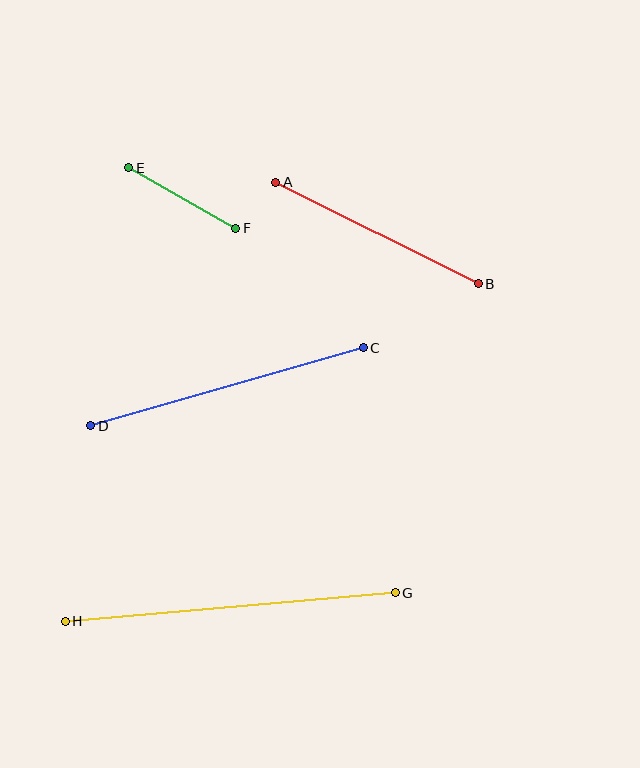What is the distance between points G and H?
The distance is approximately 331 pixels.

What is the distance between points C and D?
The distance is approximately 283 pixels.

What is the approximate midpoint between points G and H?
The midpoint is at approximately (230, 607) pixels.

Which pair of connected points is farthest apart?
Points G and H are farthest apart.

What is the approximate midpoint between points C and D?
The midpoint is at approximately (227, 387) pixels.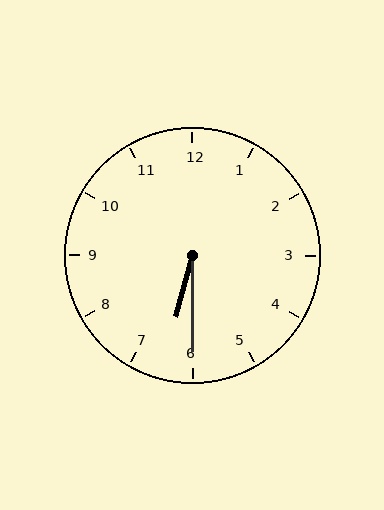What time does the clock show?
6:30.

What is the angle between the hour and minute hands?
Approximately 15 degrees.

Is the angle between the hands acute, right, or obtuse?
It is acute.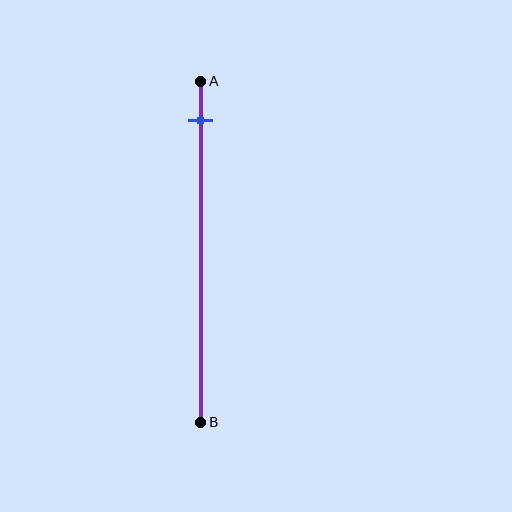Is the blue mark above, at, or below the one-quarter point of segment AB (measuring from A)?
The blue mark is above the one-quarter point of segment AB.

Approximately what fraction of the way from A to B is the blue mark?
The blue mark is approximately 10% of the way from A to B.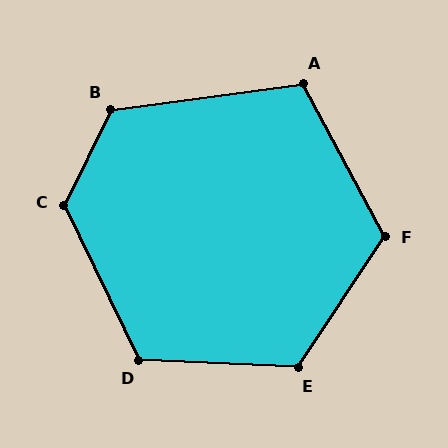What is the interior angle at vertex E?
Approximately 121 degrees (obtuse).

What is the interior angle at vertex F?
Approximately 118 degrees (obtuse).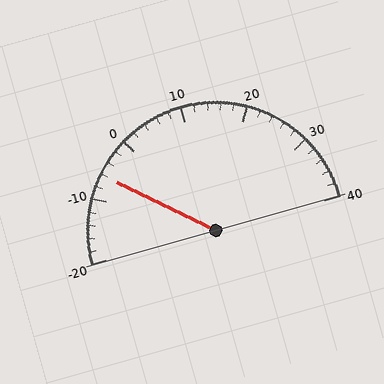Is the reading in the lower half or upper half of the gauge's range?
The reading is in the lower half of the range (-20 to 40).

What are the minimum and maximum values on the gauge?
The gauge ranges from -20 to 40.